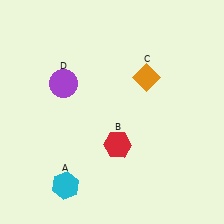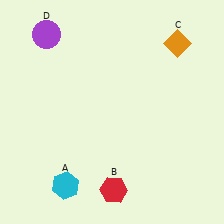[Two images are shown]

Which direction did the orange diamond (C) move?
The orange diamond (C) moved up.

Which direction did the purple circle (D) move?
The purple circle (D) moved up.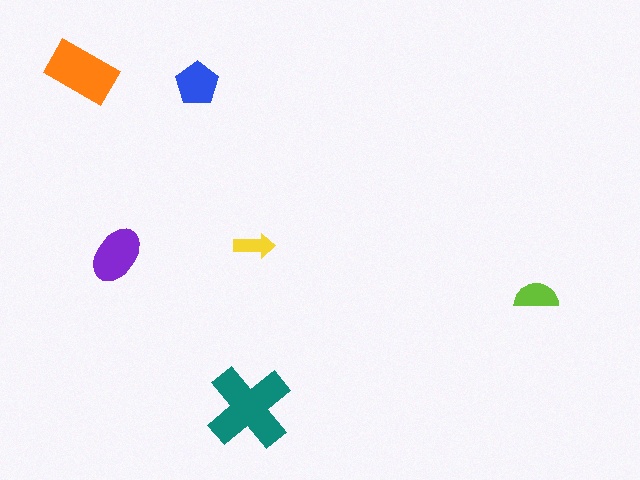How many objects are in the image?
There are 6 objects in the image.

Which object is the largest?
The teal cross.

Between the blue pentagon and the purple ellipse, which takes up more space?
The purple ellipse.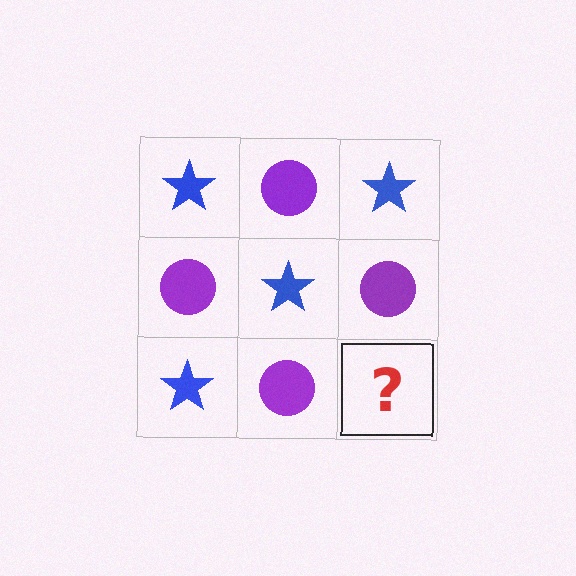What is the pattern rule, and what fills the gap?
The rule is that it alternates blue star and purple circle in a checkerboard pattern. The gap should be filled with a blue star.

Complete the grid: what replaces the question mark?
The question mark should be replaced with a blue star.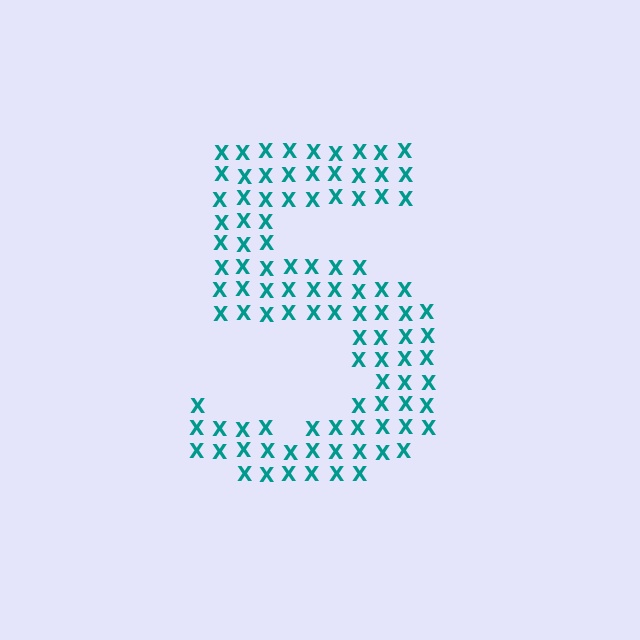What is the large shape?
The large shape is the digit 5.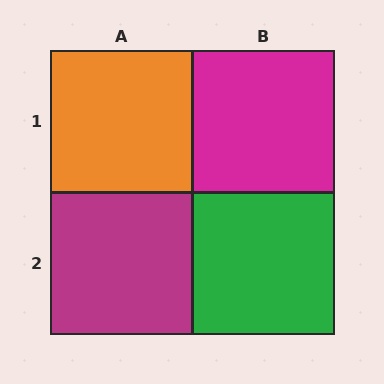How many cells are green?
1 cell is green.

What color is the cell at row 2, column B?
Green.